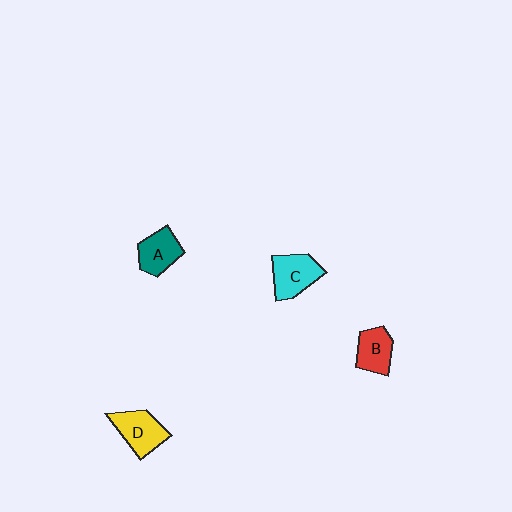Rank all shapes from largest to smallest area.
From largest to smallest: C (cyan), D (yellow), A (teal), B (red).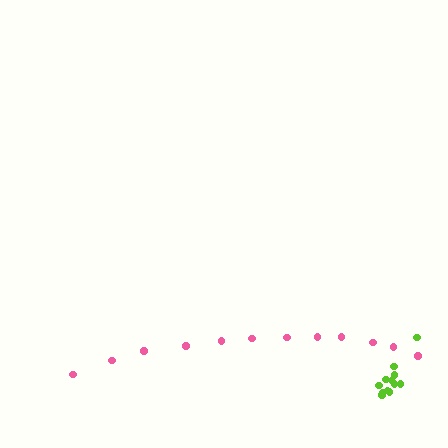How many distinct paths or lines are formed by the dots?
There are 2 distinct paths.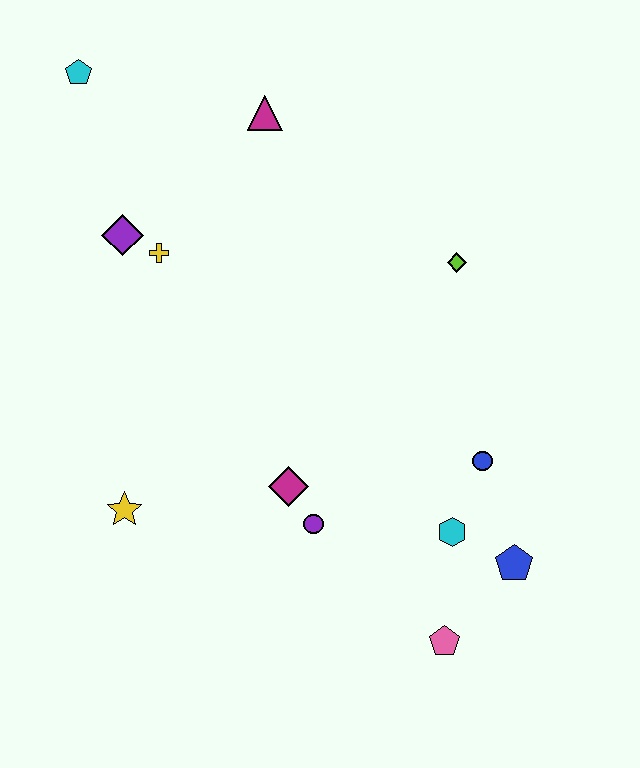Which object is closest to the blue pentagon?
The cyan hexagon is closest to the blue pentagon.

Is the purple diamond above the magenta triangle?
No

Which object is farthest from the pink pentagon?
The cyan pentagon is farthest from the pink pentagon.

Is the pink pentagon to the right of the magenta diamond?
Yes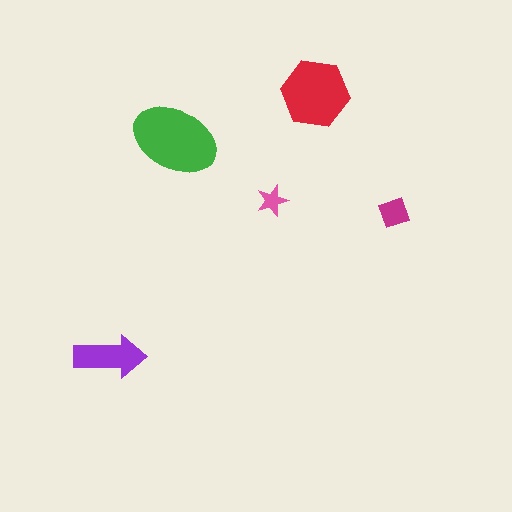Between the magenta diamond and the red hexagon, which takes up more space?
The red hexagon.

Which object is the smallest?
The pink star.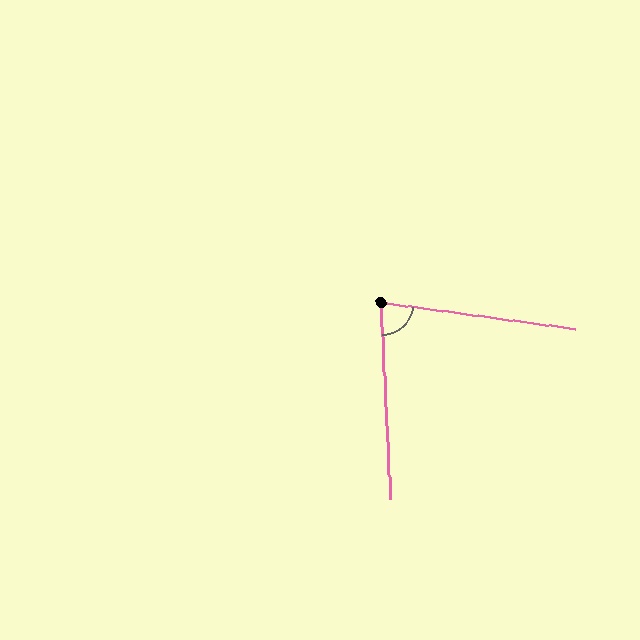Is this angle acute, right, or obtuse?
It is acute.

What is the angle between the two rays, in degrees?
Approximately 80 degrees.